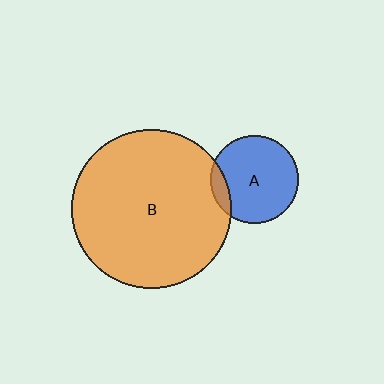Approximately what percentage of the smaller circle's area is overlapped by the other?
Approximately 10%.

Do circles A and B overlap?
Yes.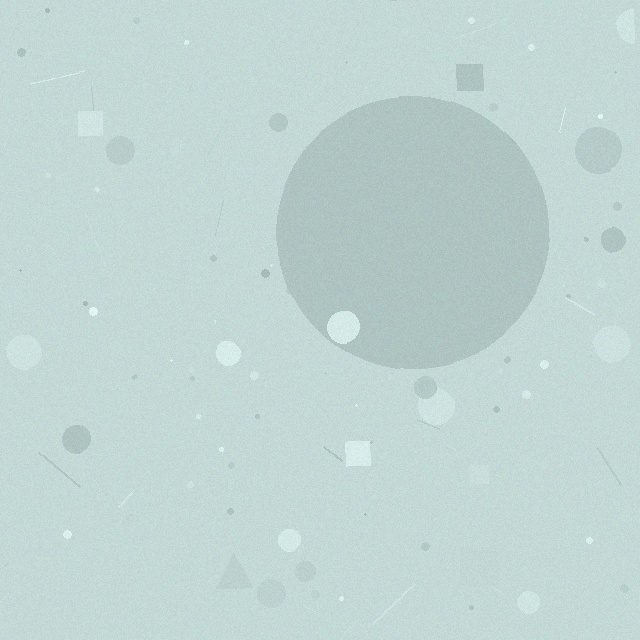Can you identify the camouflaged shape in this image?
The camouflaged shape is a circle.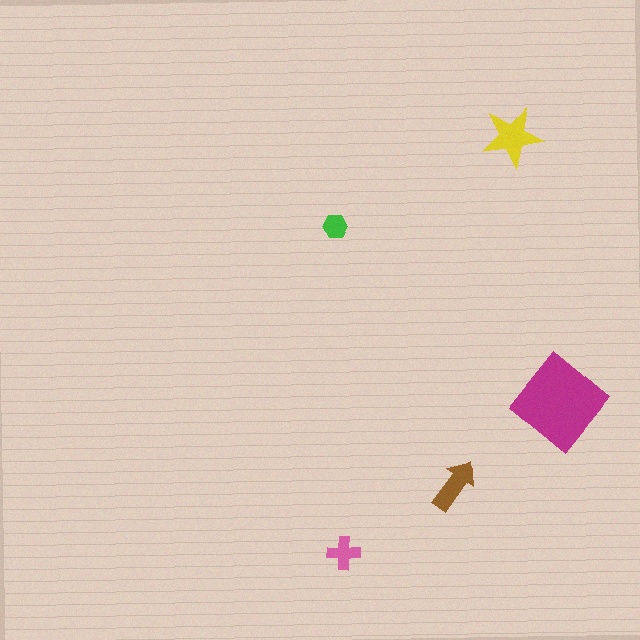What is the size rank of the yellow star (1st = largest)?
2nd.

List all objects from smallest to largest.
The green hexagon, the pink cross, the brown arrow, the yellow star, the magenta diamond.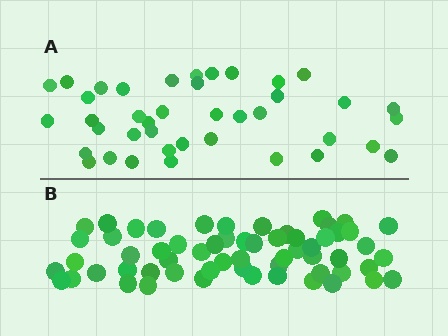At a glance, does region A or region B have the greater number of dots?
Region B (the bottom region) has more dots.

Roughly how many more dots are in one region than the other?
Region B has approximately 20 more dots than region A.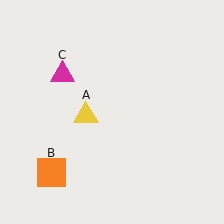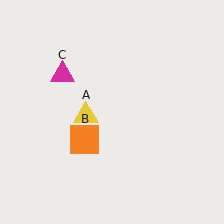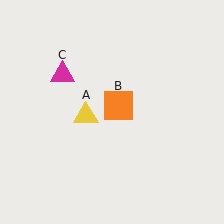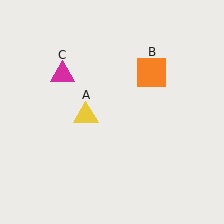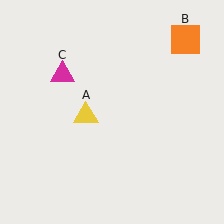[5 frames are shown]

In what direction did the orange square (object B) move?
The orange square (object B) moved up and to the right.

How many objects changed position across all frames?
1 object changed position: orange square (object B).